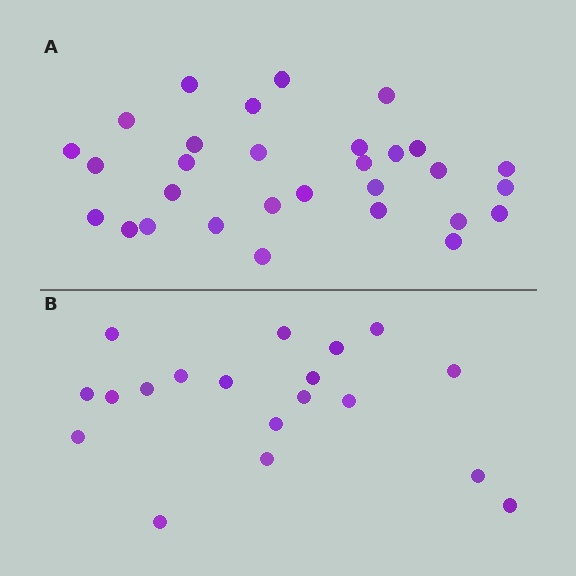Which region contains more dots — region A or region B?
Region A (the top region) has more dots.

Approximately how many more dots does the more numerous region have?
Region A has roughly 12 or so more dots than region B.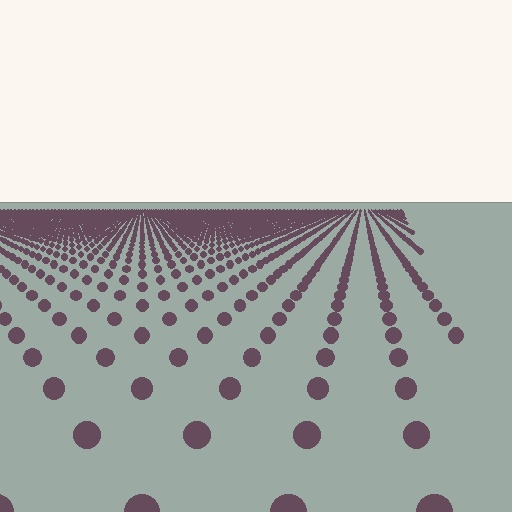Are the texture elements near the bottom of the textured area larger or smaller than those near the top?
Larger. Near the bottom, elements are closer to the viewer and appear at a bigger on-screen size.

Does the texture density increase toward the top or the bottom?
Density increases toward the top.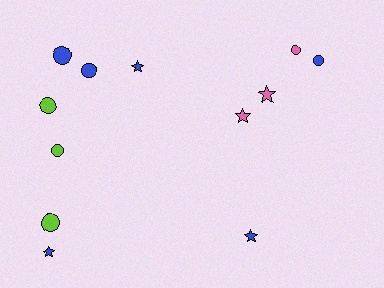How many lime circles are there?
There are 3 lime circles.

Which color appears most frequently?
Blue, with 6 objects.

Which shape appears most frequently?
Circle, with 7 objects.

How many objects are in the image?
There are 12 objects.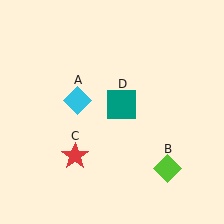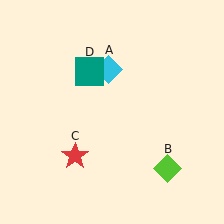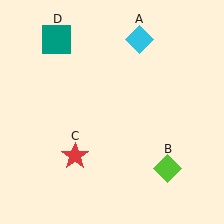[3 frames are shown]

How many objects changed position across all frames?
2 objects changed position: cyan diamond (object A), teal square (object D).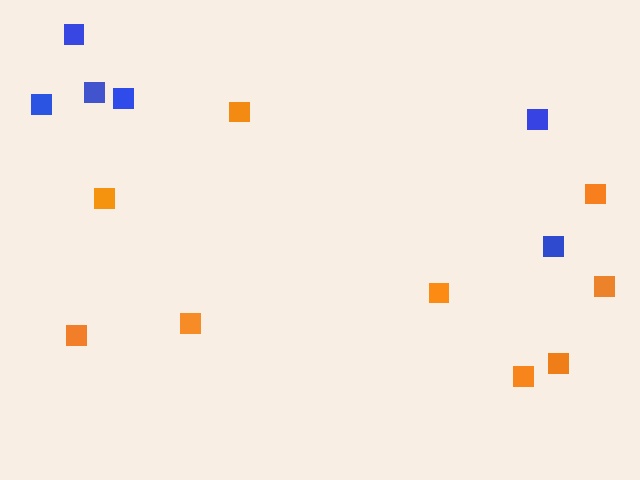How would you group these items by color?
There are 2 groups: one group of blue squares (6) and one group of orange squares (9).